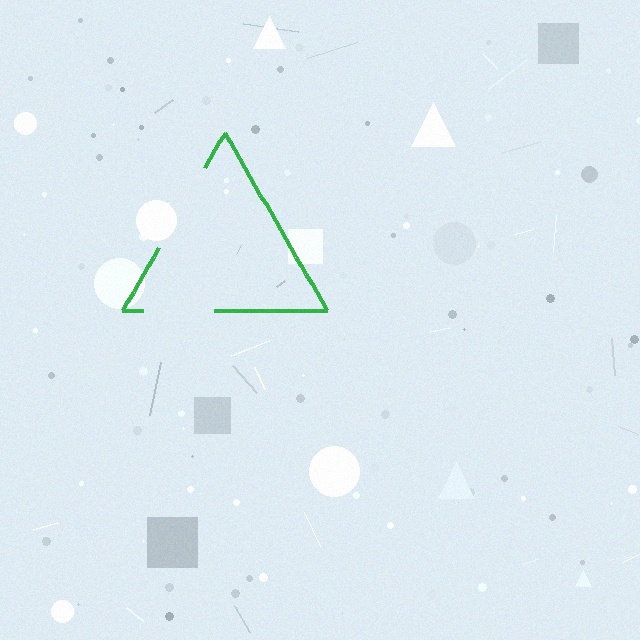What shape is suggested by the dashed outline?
The dashed outline suggests a triangle.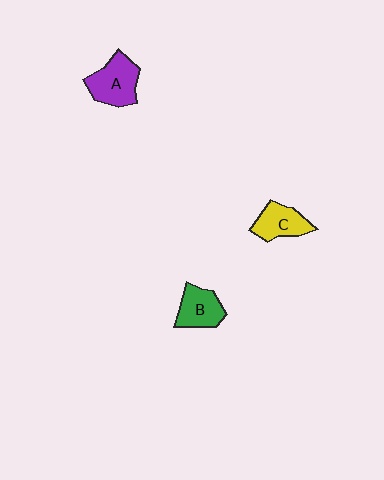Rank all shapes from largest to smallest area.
From largest to smallest: A (purple), B (green), C (yellow).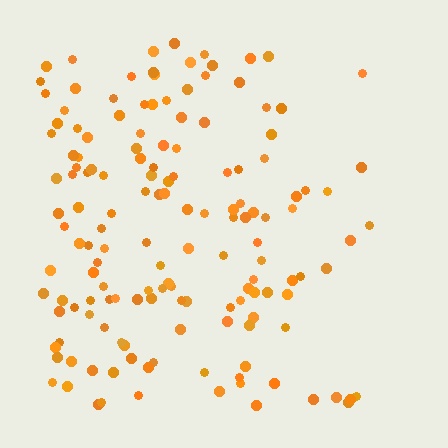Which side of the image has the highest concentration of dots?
The left.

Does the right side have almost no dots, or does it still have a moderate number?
Still a moderate number, just noticeably fewer than the left.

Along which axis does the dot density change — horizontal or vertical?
Horizontal.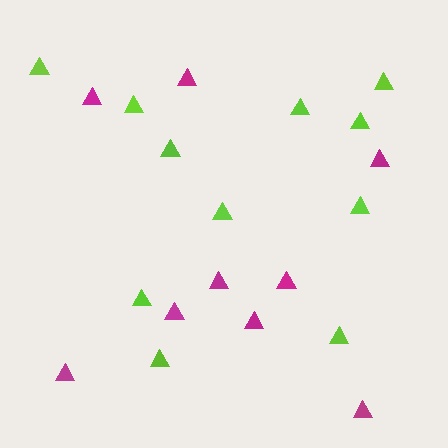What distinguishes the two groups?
There are 2 groups: one group of magenta triangles (9) and one group of lime triangles (11).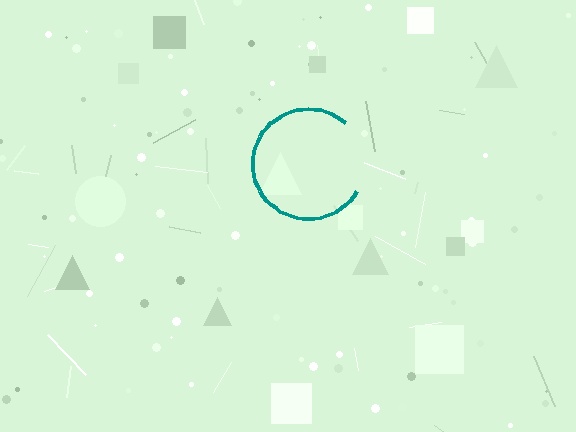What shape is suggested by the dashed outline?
The dashed outline suggests a circle.